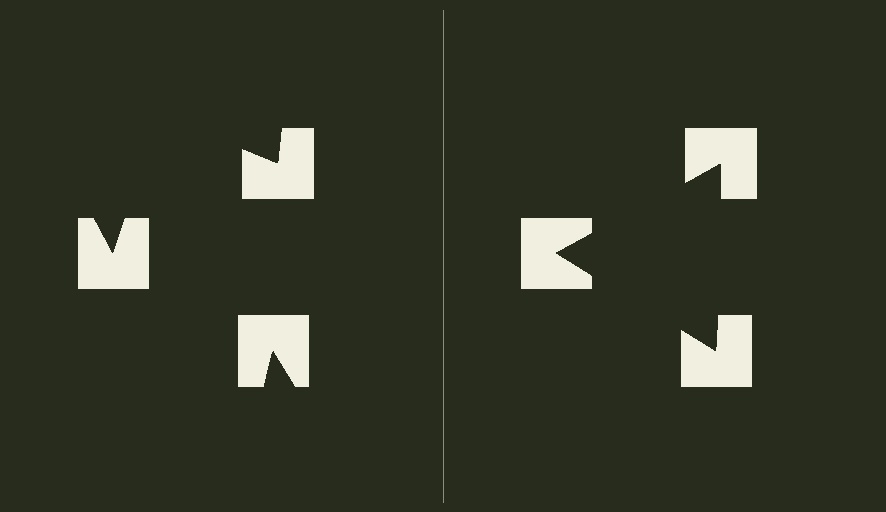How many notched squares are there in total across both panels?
6 — 3 on each side.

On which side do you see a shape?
An illusory triangle appears on the right side. On the left side the wedge cuts are rotated, so no coherent shape forms.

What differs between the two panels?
The notched squares are positioned identically on both sides; only the wedge orientations differ. On the right they align to a triangle; on the left they are misaligned.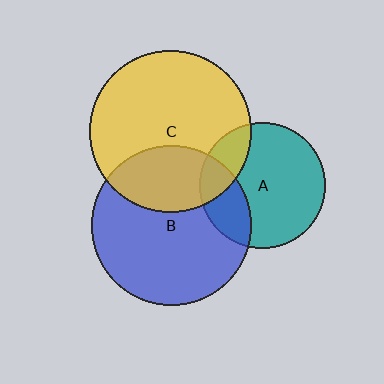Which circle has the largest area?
Circle C (yellow).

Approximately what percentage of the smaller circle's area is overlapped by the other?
Approximately 30%.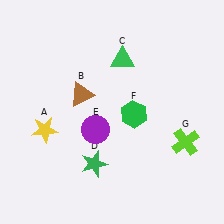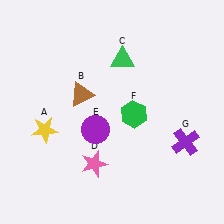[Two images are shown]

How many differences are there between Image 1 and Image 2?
There are 2 differences between the two images.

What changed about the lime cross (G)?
In Image 1, G is lime. In Image 2, it changed to purple.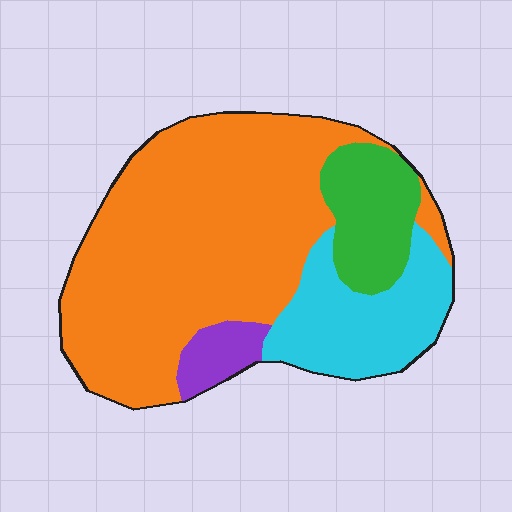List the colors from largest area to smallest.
From largest to smallest: orange, cyan, green, purple.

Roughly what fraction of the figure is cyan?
Cyan covers around 20% of the figure.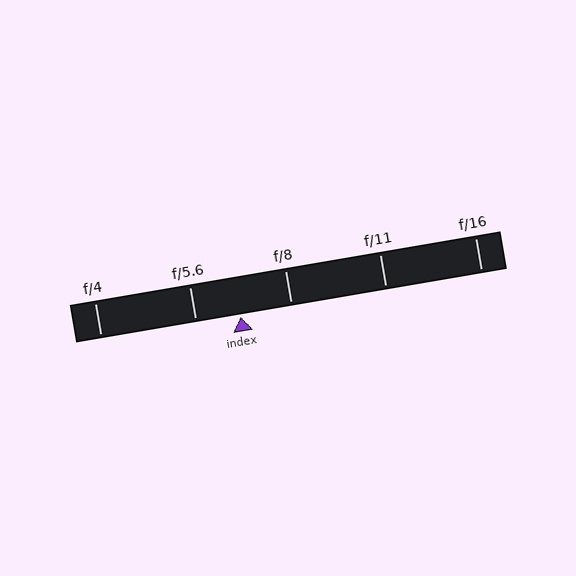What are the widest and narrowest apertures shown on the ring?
The widest aperture shown is f/4 and the narrowest is f/16.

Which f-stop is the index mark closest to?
The index mark is closest to f/5.6.